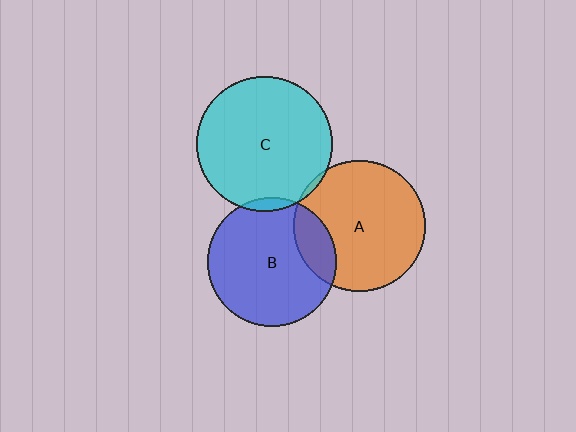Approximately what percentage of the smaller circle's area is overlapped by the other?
Approximately 15%.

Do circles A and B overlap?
Yes.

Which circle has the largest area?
Circle C (cyan).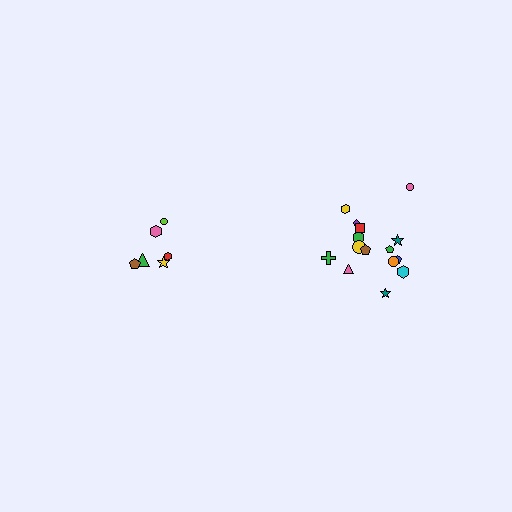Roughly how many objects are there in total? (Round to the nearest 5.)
Roughly 20 objects in total.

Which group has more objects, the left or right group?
The right group.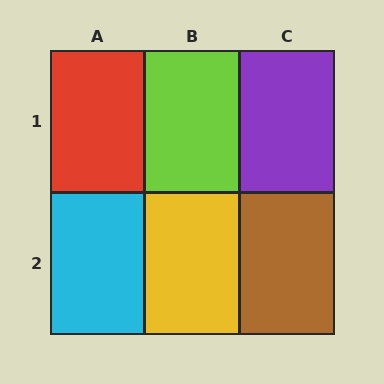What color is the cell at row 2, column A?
Cyan.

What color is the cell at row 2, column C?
Brown.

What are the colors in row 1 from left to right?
Red, lime, purple.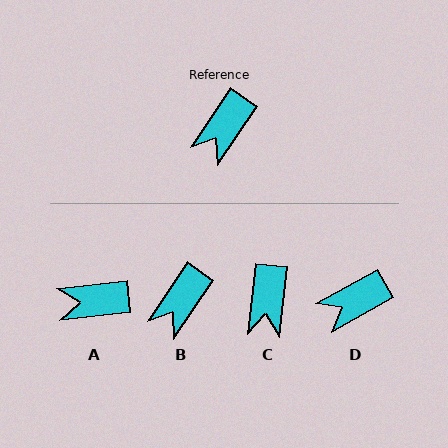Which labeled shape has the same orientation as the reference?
B.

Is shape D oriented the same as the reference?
No, it is off by about 27 degrees.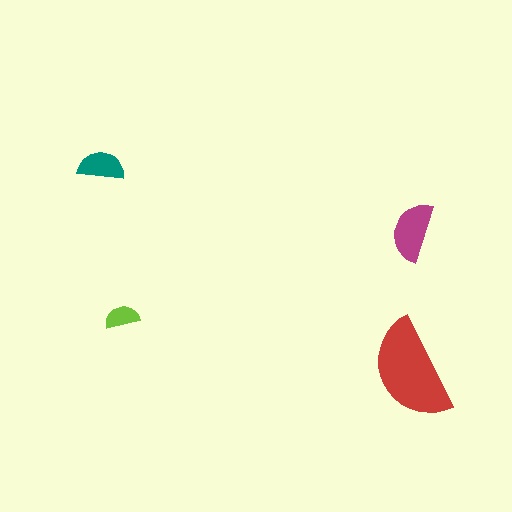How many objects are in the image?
There are 4 objects in the image.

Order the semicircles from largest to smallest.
the red one, the magenta one, the teal one, the lime one.